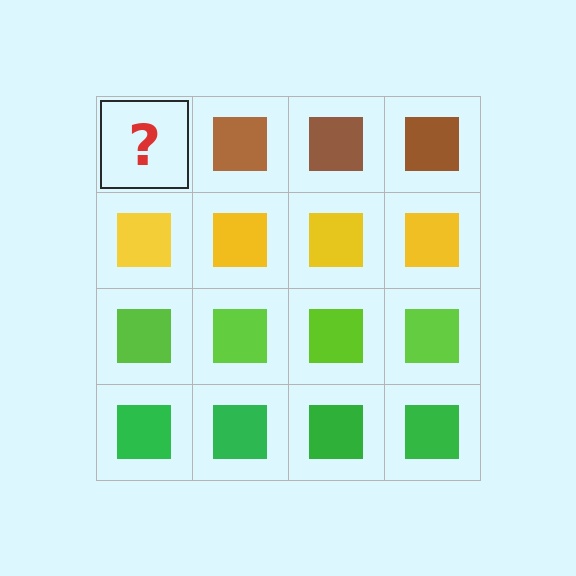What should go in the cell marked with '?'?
The missing cell should contain a brown square.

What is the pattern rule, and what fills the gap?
The rule is that each row has a consistent color. The gap should be filled with a brown square.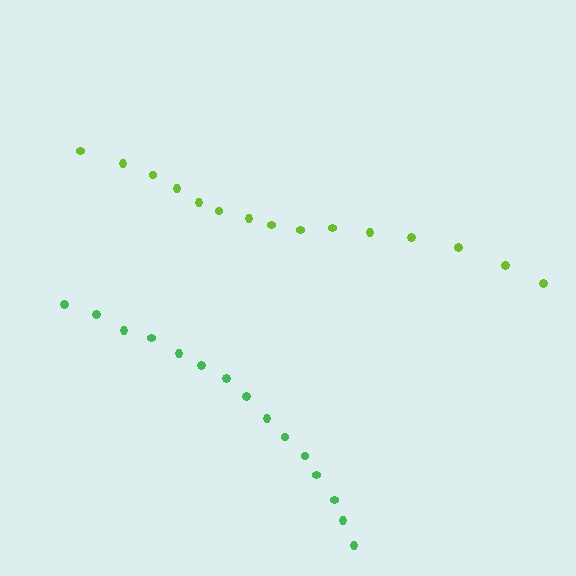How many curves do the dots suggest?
There are 2 distinct paths.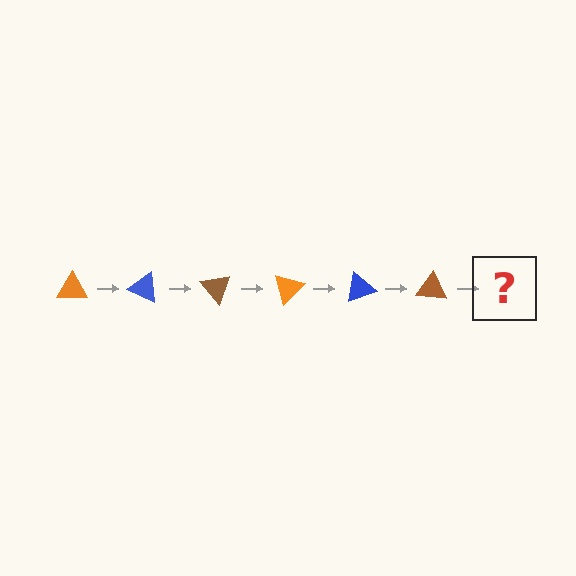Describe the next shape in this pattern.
It should be an orange triangle, rotated 150 degrees from the start.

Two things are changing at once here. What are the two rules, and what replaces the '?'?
The two rules are that it rotates 25 degrees each step and the color cycles through orange, blue, and brown. The '?' should be an orange triangle, rotated 150 degrees from the start.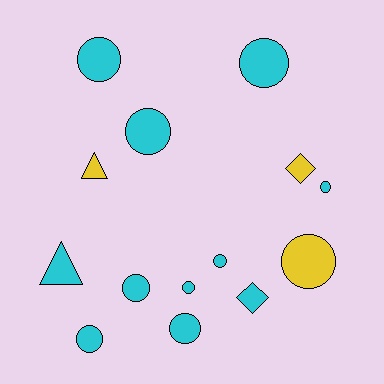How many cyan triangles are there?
There is 1 cyan triangle.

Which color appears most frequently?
Cyan, with 11 objects.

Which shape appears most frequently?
Circle, with 10 objects.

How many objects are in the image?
There are 14 objects.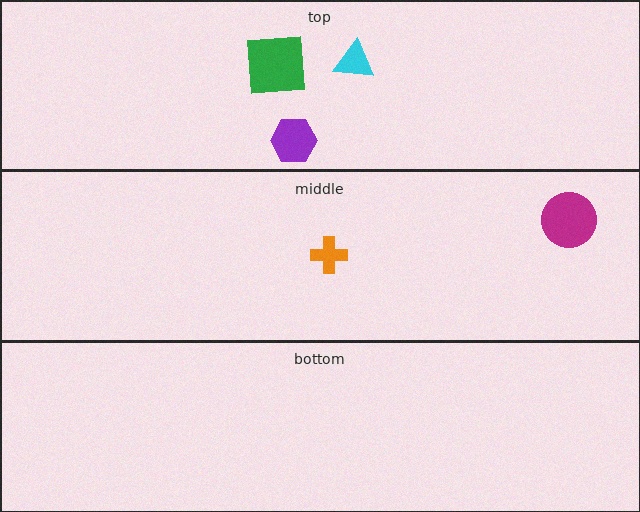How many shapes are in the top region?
3.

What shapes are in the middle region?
The magenta circle, the orange cross.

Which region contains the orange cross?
The middle region.